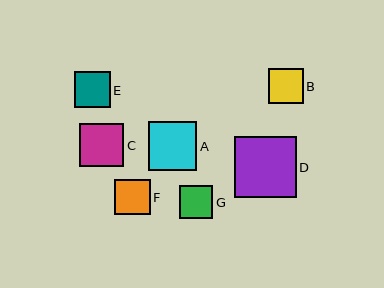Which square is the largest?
Square D is the largest with a size of approximately 62 pixels.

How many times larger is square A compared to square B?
Square A is approximately 1.4 times the size of square B.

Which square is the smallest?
Square G is the smallest with a size of approximately 33 pixels.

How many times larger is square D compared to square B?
Square D is approximately 1.8 times the size of square B.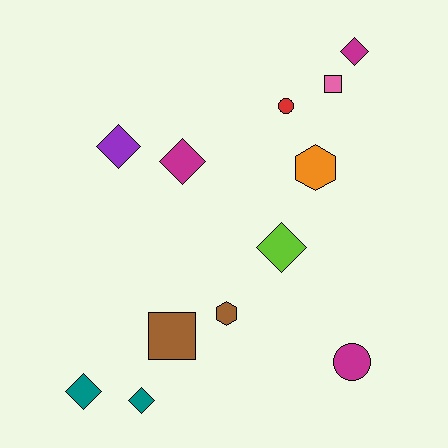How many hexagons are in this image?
There are 2 hexagons.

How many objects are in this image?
There are 12 objects.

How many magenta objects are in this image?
There are 3 magenta objects.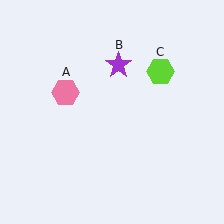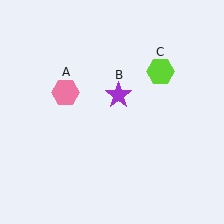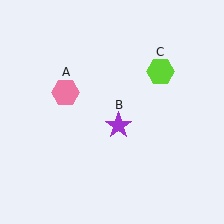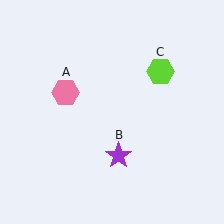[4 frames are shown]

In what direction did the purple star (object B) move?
The purple star (object B) moved down.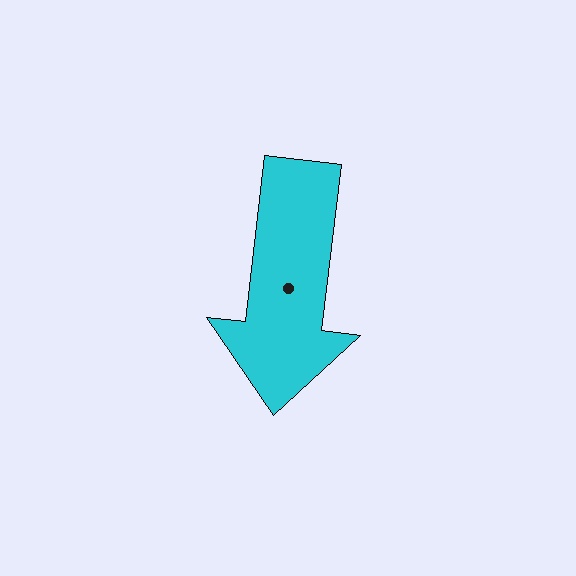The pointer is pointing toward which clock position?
Roughly 6 o'clock.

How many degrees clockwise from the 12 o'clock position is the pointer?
Approximately 187 degrees.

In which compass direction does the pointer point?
South.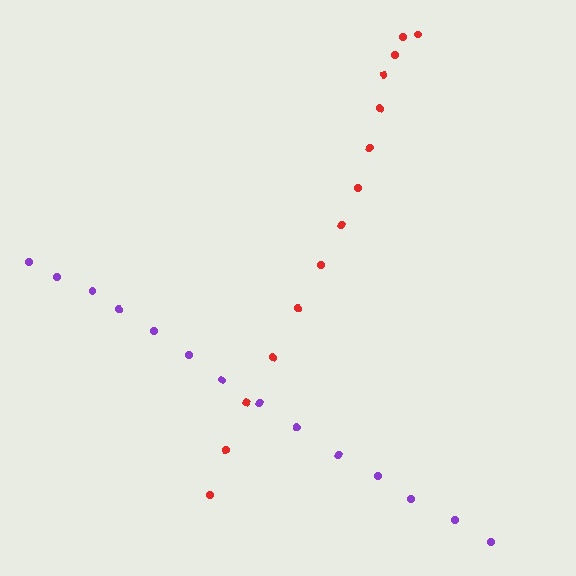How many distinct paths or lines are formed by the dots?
There are 2 distinct paths.